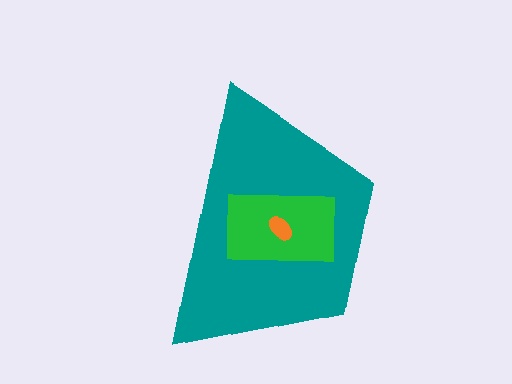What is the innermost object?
The orange ellipse.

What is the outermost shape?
The teal trapezoid.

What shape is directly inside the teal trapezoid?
The green rectangle.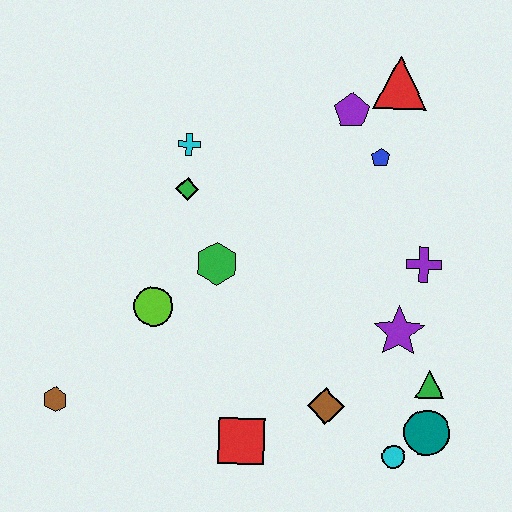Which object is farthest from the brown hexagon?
The red triangle is farthest from the brown hexagon.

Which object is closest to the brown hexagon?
The lime circle is closest to the brown hexagon.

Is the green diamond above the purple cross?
Yes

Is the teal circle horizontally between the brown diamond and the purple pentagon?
No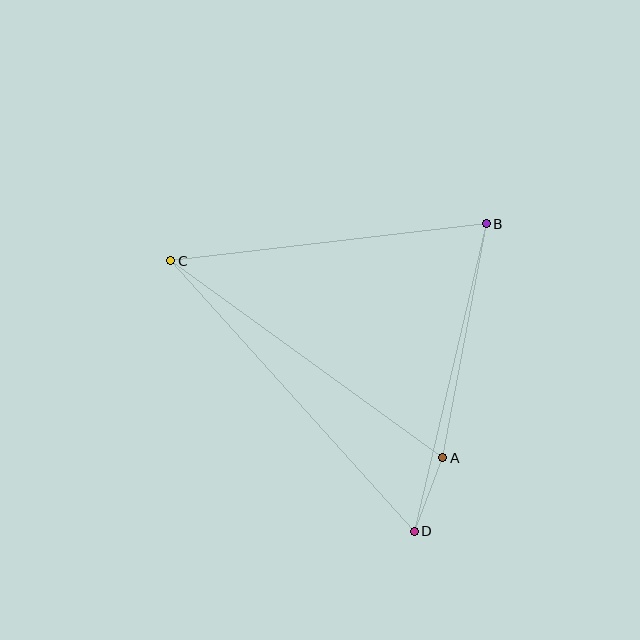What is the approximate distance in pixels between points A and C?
The distance between A and C is approximately 336 pixels.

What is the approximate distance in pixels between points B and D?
The distance between B and D is approximately 316 pixels.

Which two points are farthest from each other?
Points C and D are farthest from each other.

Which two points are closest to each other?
Points A and D are closest to each other.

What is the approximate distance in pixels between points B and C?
The distance between B and C is approximately 317 pixels.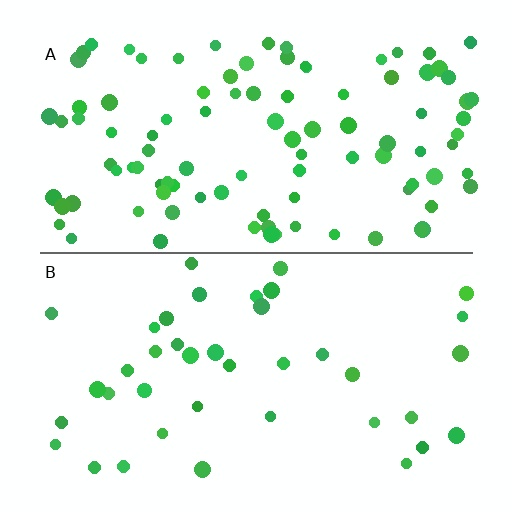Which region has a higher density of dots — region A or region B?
A (the top).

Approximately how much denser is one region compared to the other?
Approximately 2.5× — region A over region B.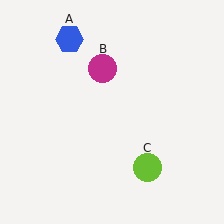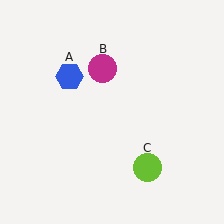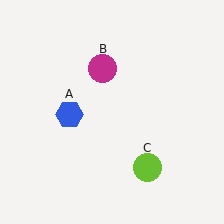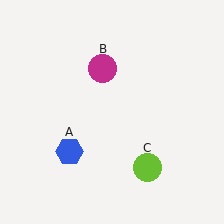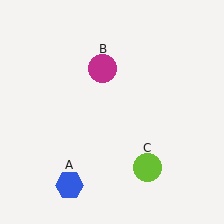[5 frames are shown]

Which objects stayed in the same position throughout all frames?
Magenta circle (object B) and lime circle (object C) remained stationary.